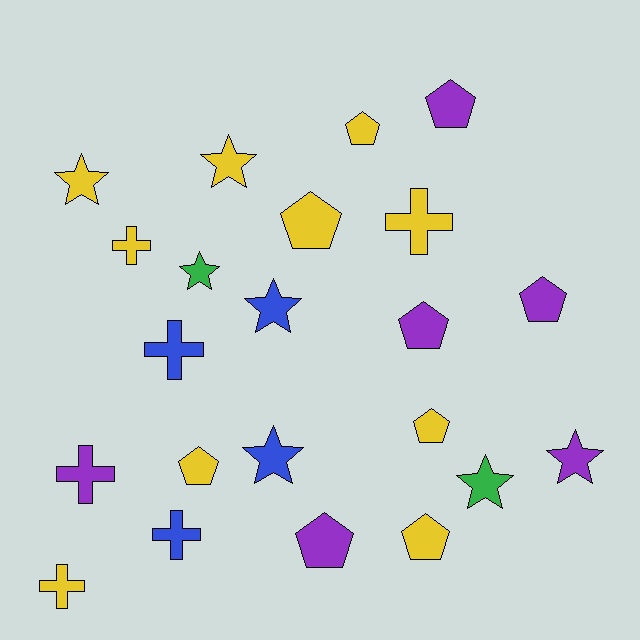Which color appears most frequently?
Yellow, with 10 objects.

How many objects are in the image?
There are 22 objects.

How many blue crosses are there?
There are 2 blue crosses.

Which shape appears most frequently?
Pentagon, with 9 objects.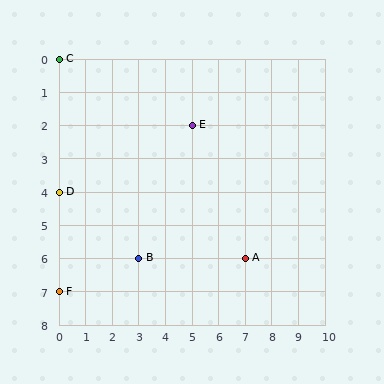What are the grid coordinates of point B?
Point B is at grid coordinates (3, 6).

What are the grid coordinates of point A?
Point A is at grid coordinates (7, 6).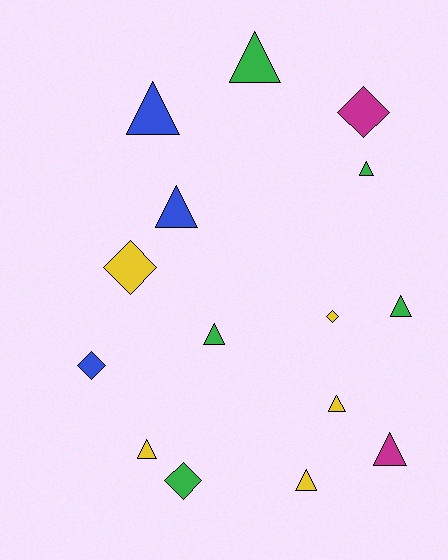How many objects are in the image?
There are 15 objects.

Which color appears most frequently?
Yellow, with 5 objects.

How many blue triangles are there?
There are 2 blue triangles.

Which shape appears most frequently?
Triangle, with 10 objects.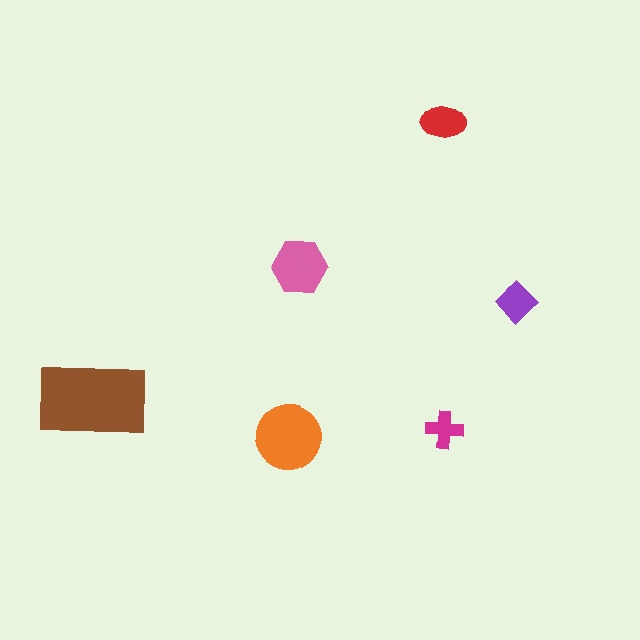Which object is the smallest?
The magenta cross.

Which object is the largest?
The brown rectangle.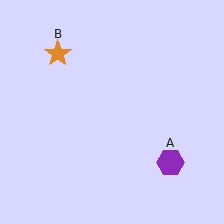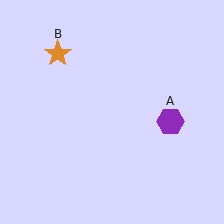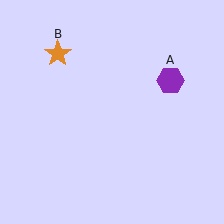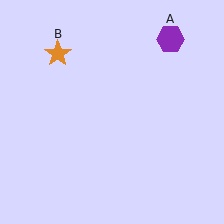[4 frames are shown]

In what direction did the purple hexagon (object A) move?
The purple hexagon (object A) moved up.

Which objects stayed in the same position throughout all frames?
Orange star (object B) remained stationary.